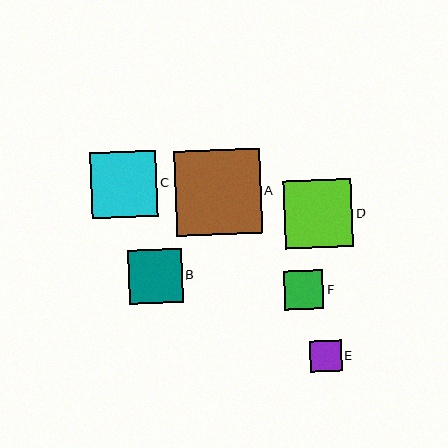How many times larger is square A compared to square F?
Square A is approximately 2.2 times the size of square F.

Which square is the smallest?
Square E is the smallest with a size of approximately 31 pixels.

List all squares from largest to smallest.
From largest to smallest: A, D, C, B, F, E.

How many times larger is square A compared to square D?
Square A is approximately 1.3 times the size of square D.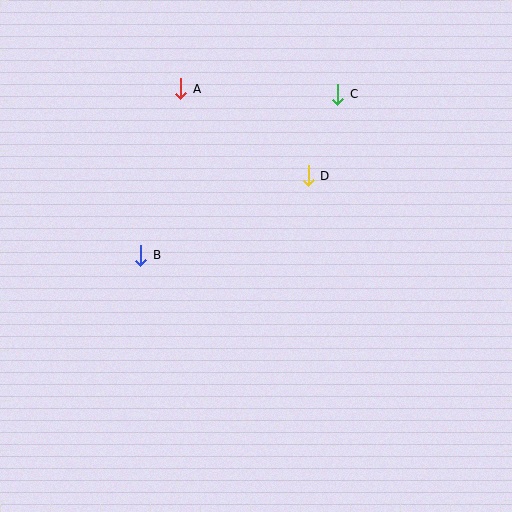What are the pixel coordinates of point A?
Point A is at (181, 89).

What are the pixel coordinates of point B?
Point B is at (141, 255).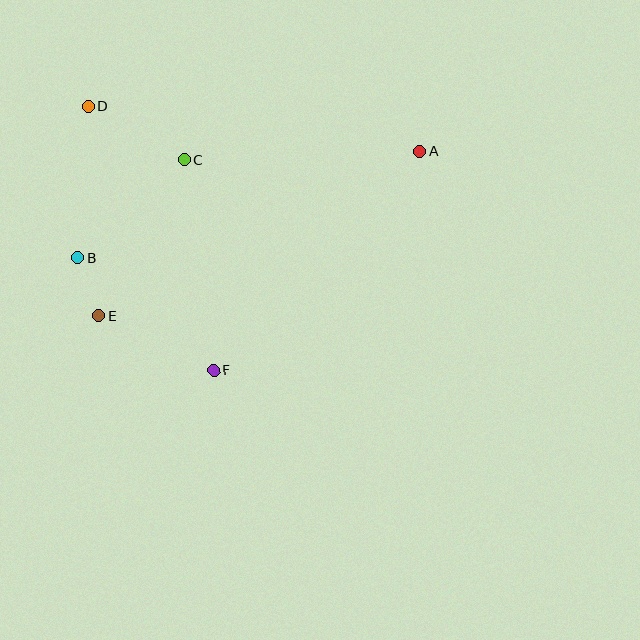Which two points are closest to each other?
Points B and E are closest to each other.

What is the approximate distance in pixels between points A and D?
The distance between A and D is approximately 335 pixels.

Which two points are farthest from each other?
Points A and E are farthest from each other.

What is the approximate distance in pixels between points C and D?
The distance between C and D is approximately 110 pixels.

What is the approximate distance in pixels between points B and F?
The distance between B and F is approximately 176 pixels.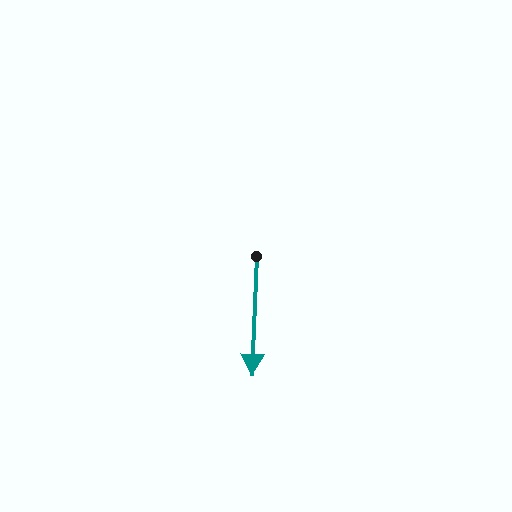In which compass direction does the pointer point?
South.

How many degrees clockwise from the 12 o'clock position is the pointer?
Approximately 182 degrees.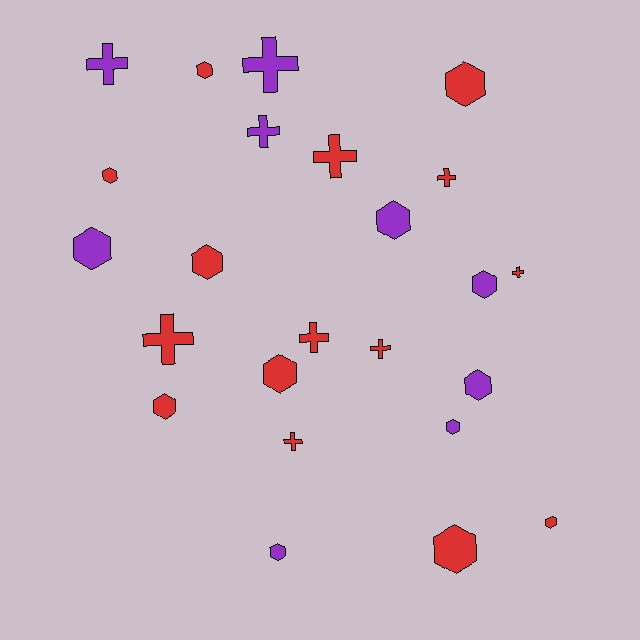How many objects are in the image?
There are 24 objects.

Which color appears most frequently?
Red, with 15 objects.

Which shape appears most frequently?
Hexagon, with 14 objects.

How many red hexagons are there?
There are 8 red hexagons.